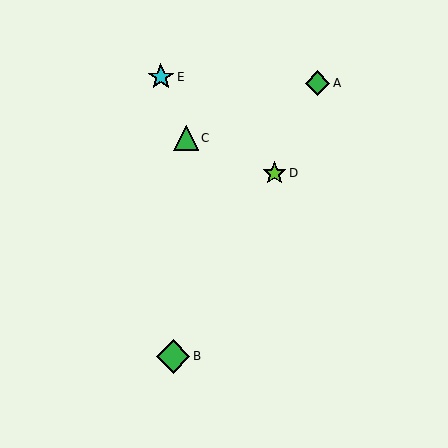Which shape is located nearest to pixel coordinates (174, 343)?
The green diamond (labeled B) at (173, 356) is nearest to that location.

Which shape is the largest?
The green diamond (labeled B) is the largest.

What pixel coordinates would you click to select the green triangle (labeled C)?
Click at (186, 138) to select the green triangle C.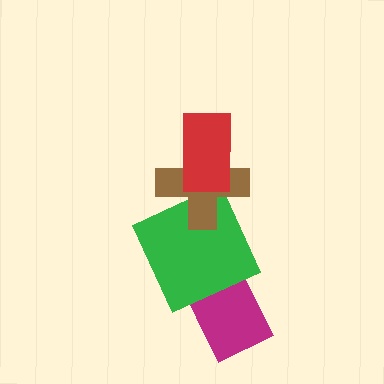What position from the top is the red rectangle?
The red rectangle is 1st from the top.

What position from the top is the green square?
The green square is 3rd from the top.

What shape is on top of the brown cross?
The red rectangle is on top of the brown cross.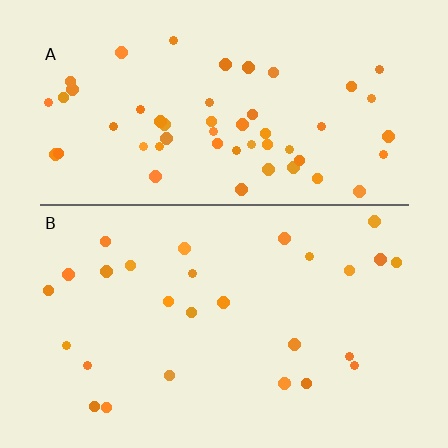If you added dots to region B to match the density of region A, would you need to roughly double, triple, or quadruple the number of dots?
Approximately double.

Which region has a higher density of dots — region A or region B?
A (the top).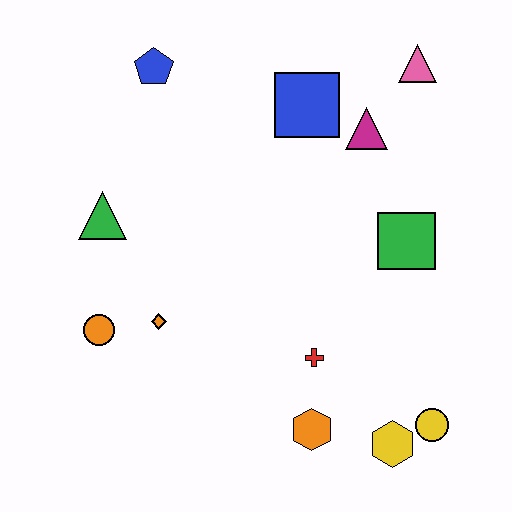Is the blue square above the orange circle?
Yes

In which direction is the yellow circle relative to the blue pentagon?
The yellow circle is below the blue pentagon.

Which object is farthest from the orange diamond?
The pink triangle is farthest from the orange diamond.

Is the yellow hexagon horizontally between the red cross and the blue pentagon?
No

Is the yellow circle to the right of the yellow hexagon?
Yes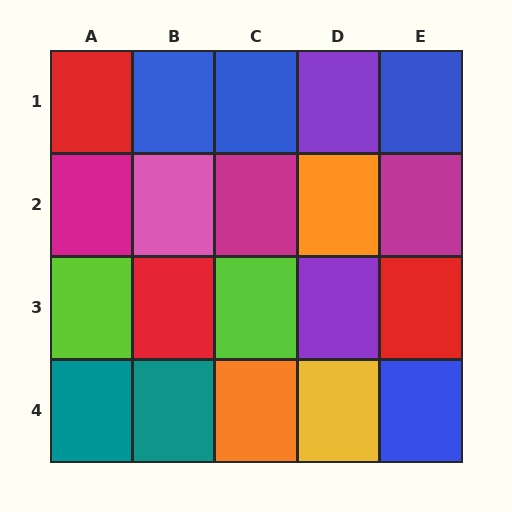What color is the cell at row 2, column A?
Magenta.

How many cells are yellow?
1 cell is yellow.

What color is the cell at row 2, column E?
Magenta.